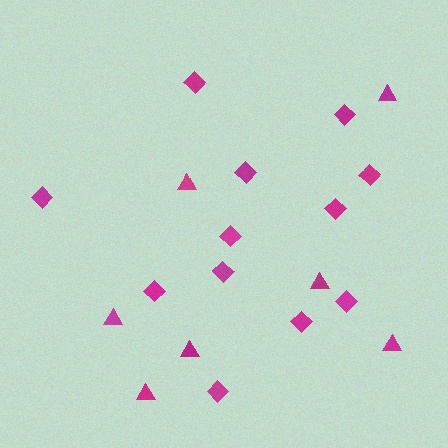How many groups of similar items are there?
There are 2 groups: one group of diamonds (12) and one group of triangles (7).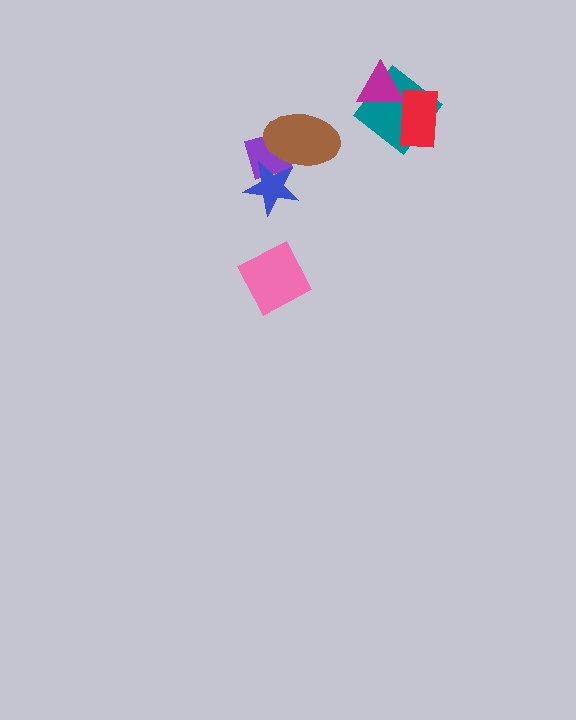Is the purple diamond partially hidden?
Yes, it is partially covered by another shape.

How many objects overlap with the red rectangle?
2 objects overlap with the red rectangle.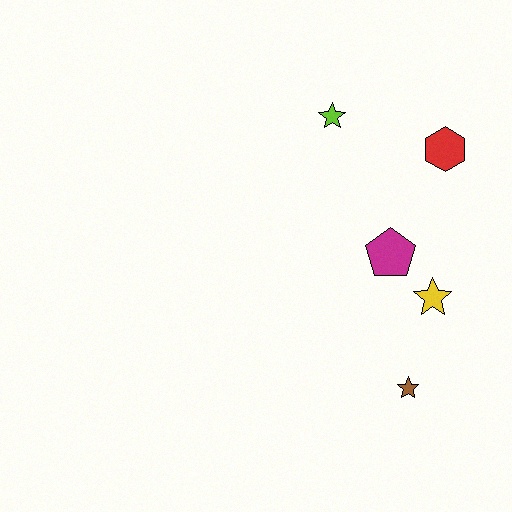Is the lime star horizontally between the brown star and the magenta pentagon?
No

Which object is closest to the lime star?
The red hexagon is closest to the lime star.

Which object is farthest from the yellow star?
The lime star is farthest from the yellow star.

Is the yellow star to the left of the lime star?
No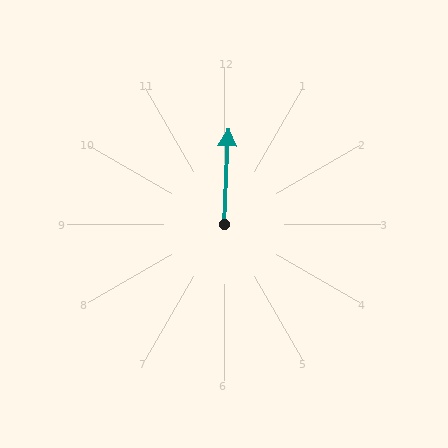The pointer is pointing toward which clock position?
Roughly 12 o'clock.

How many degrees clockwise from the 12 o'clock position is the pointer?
Approximately 3 degrees.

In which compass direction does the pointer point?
North.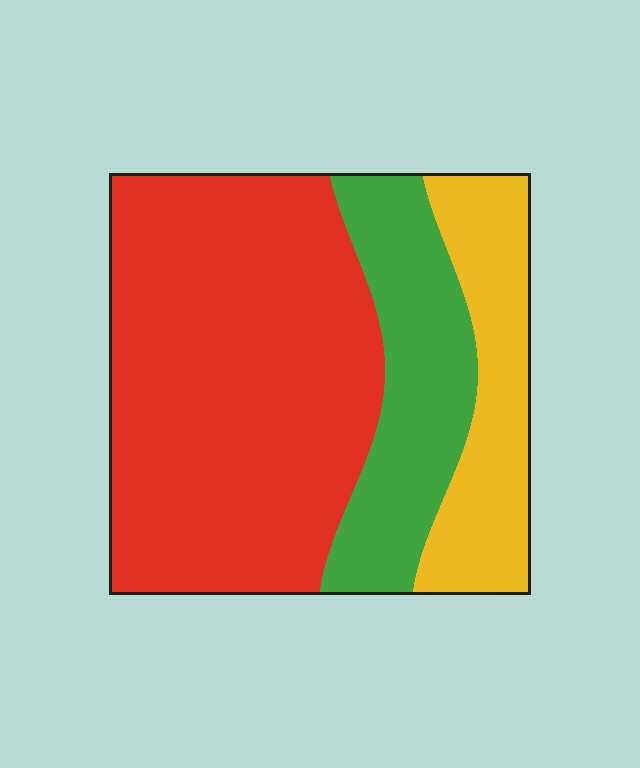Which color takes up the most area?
Red, at roughly 60%.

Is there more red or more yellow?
Red.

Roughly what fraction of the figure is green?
Green takes up about one fifth (1/5) of the figure.